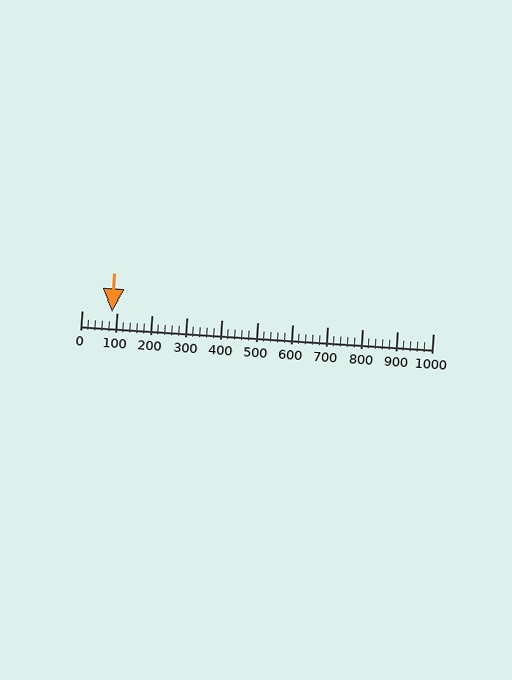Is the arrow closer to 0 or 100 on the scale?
The arrow is closer to 100.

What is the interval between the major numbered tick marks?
The major tick marks are spaced 100 units apart.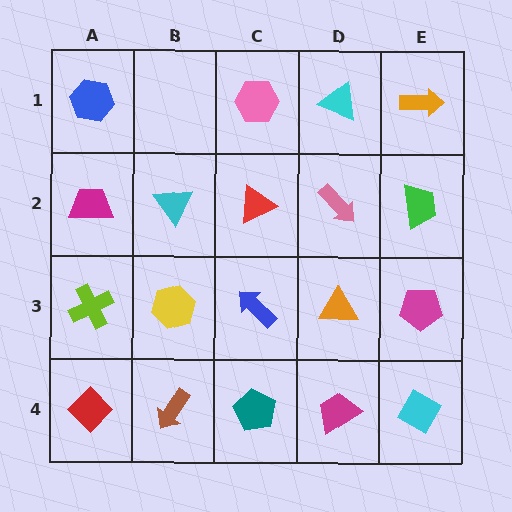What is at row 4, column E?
A cyan diamond.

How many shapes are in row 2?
5 shapes.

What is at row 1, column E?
An orange arrow.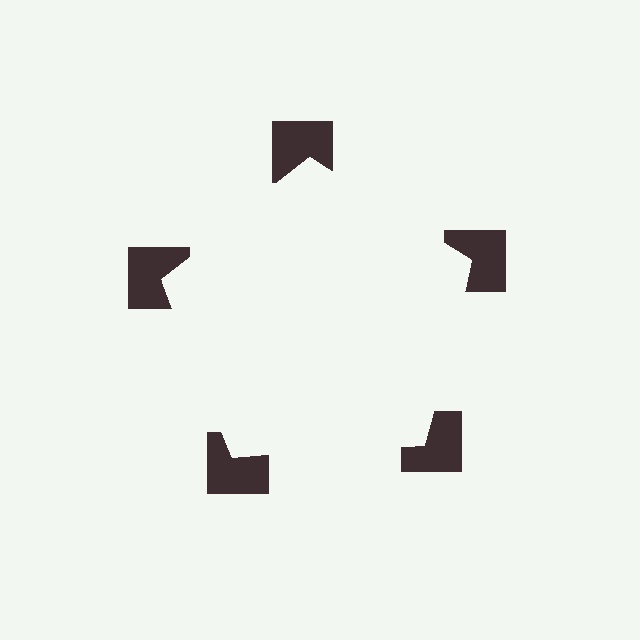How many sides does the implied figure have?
5 sides.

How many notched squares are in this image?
There are 5 — one at each vertex of the illusory pentagon.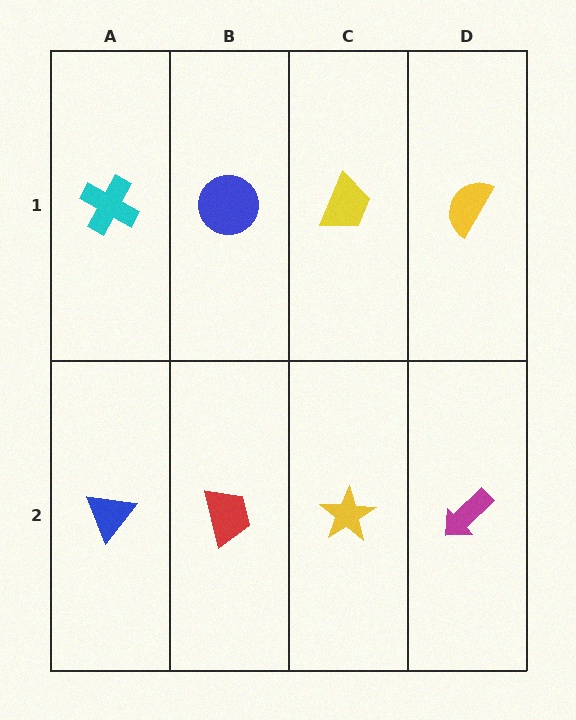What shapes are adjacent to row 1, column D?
A magenta arrow (row 2, column D), a yellow trapezoid (row 1, column C).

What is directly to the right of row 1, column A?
A blue circle.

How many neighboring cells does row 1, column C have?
3.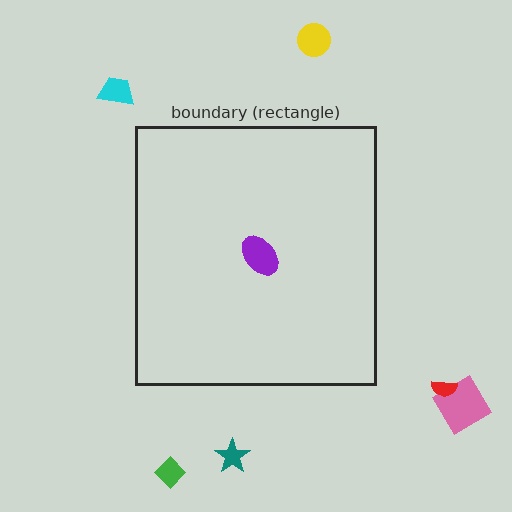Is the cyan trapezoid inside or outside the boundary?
Outside.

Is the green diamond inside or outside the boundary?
Outside.